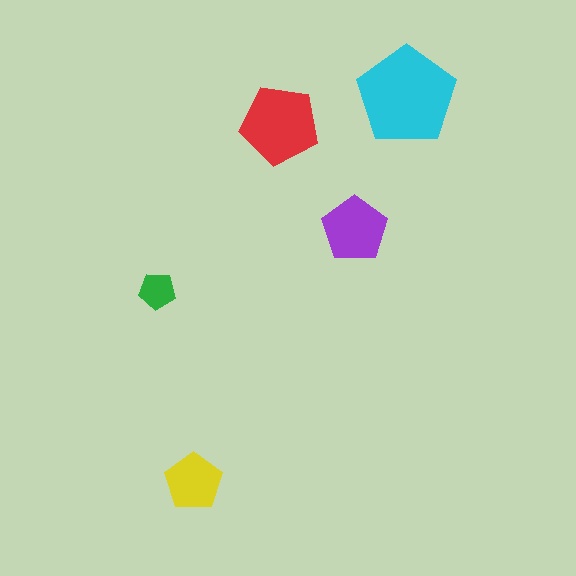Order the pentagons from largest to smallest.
the cyan one, the red one, the purple one, the yellow one, the green one.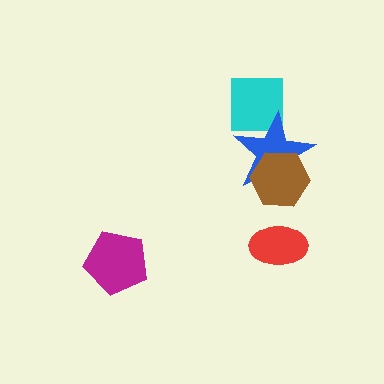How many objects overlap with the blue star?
2 objects overlap with the blue star.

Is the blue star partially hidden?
Yes, it is partially covered by another shape.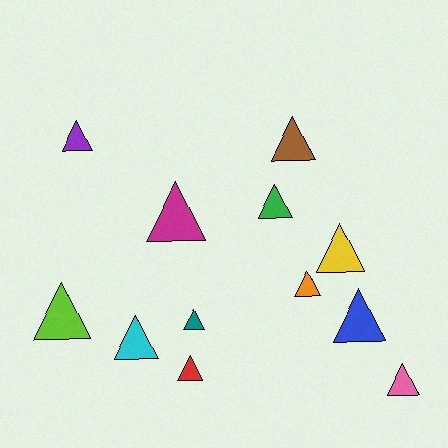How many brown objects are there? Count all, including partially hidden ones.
There is 1 brown object.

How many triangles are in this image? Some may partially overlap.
There are 12 triangles.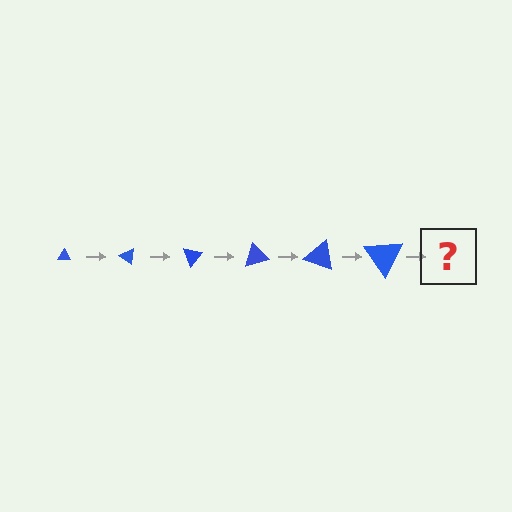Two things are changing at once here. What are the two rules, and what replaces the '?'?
The two rules are that the triangle grows larger each step and it rotates 35 degrees each step. The '?' should be a triangle, larger than the previous one and rotated 210 degrees from the start.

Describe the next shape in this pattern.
It should be a triangle, larger than the previous one and rotated 210 degrees from the start.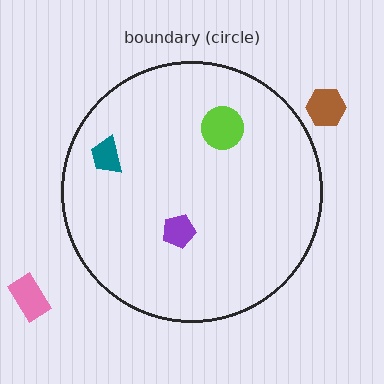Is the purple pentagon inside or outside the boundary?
Inside.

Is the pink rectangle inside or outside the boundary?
Outside.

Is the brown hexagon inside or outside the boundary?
Outside.